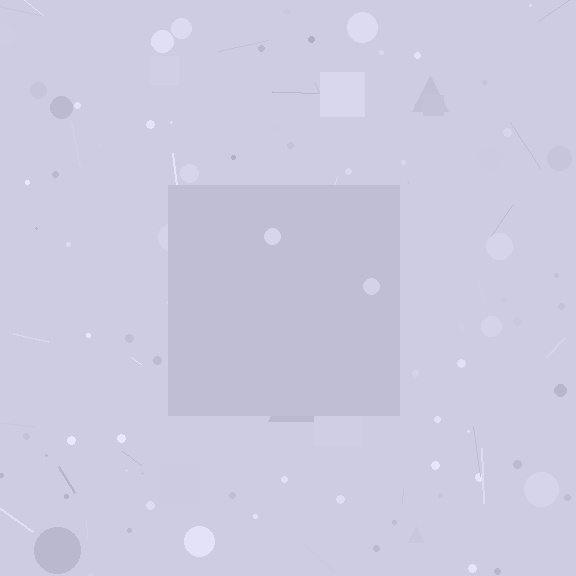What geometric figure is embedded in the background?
A square is embedded in the background.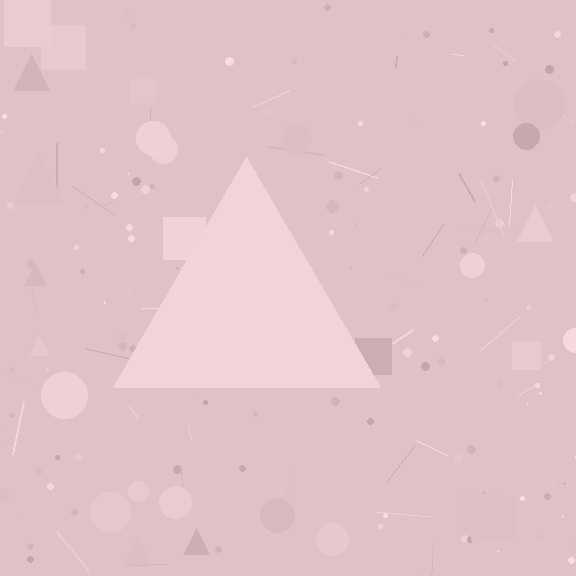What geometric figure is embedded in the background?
A triangle is embedded in the background.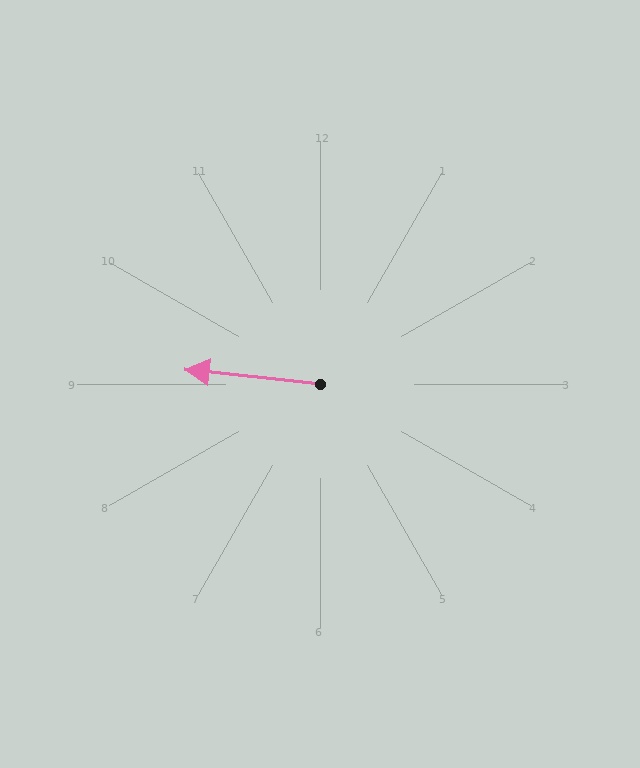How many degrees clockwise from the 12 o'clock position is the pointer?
Approximately 276 degrees.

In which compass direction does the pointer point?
West.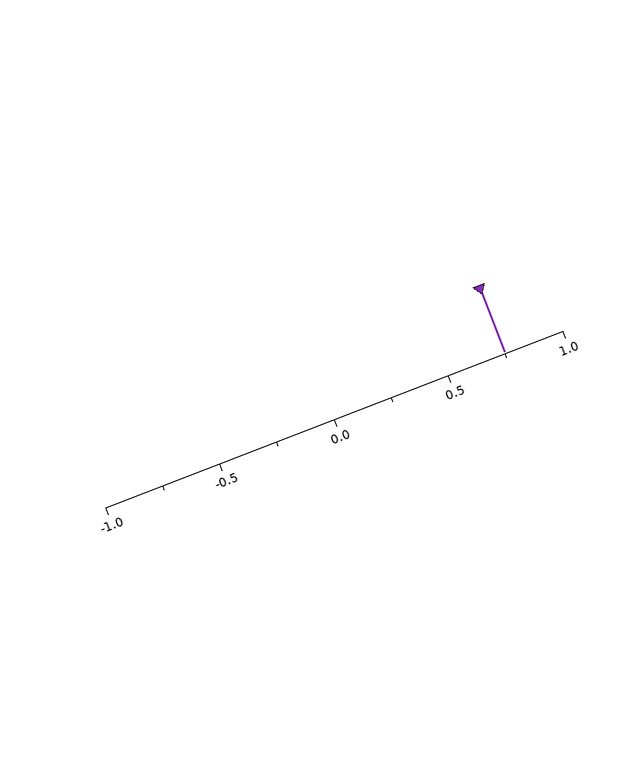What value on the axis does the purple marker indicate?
The marker indicates approximately 0.75.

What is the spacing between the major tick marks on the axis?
The major ticks are spaced 0.5 apart.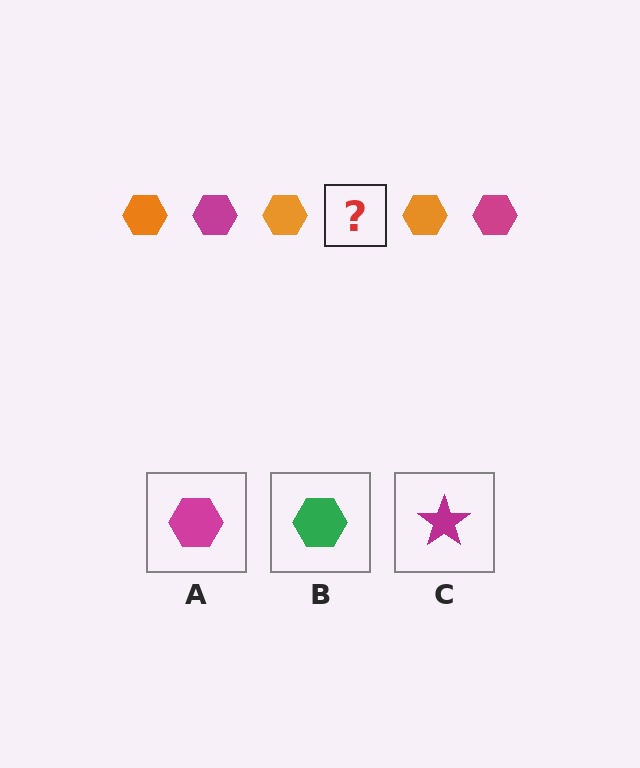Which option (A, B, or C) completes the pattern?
A.